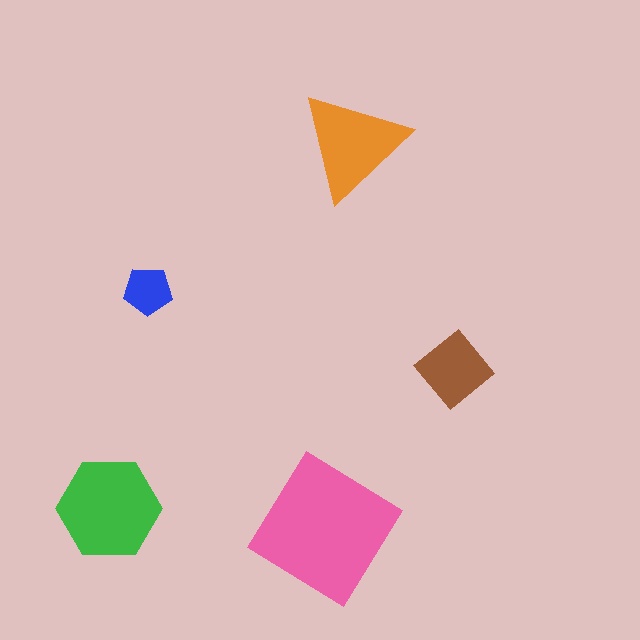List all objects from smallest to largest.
The blue pentagon, the brown diamond, the orange triangle, the green hexagon, the pink diamond.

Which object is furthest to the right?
The brown diamond is rightmost.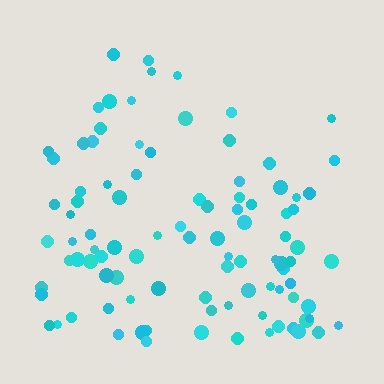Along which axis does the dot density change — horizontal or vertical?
Vertical.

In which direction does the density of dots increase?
From top to bottom, with the bottom side densest.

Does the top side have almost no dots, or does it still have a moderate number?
Still a moderate number, just noticeably fewer than the bottom.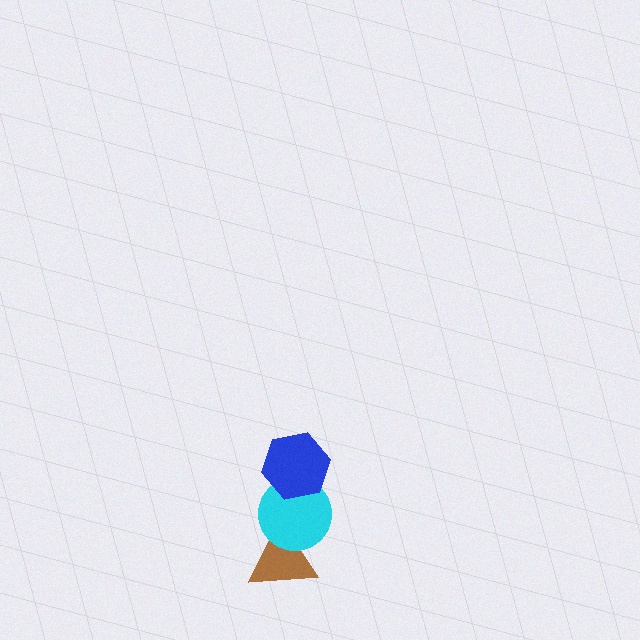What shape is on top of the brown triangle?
The cyan circle is on top of the brown triangle.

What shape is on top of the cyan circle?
The blue hexagon is on top of the cyan circle.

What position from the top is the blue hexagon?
The blue hexagon is 1st from the top.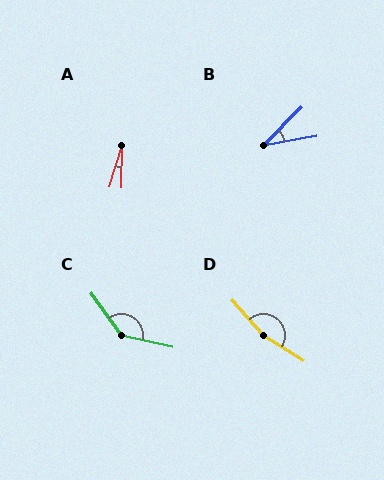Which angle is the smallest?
A, at approximately 16 degrees.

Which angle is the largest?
D, at approximately 163 degrees.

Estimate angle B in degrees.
Approximately 35 degrees.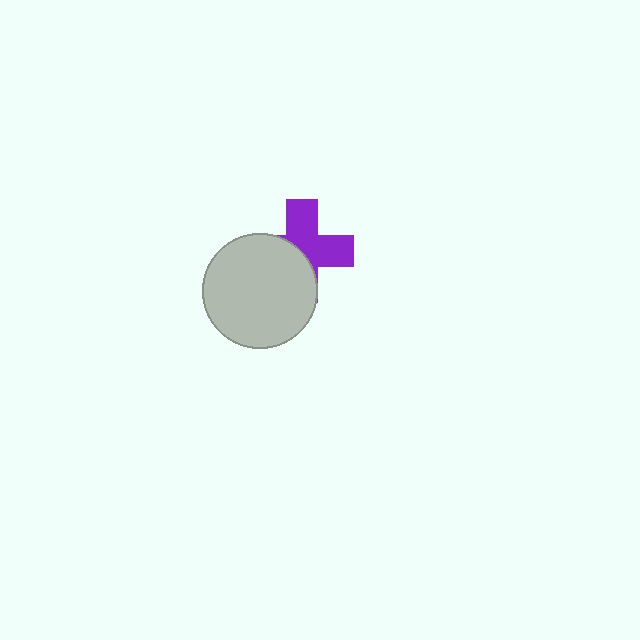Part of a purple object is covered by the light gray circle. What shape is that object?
It is a cross.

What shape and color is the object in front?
The object in front is a light gray circle.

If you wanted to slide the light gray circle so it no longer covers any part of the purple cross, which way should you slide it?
Slide it toward the lower-left — that is the most direct way to separate the two shapes.